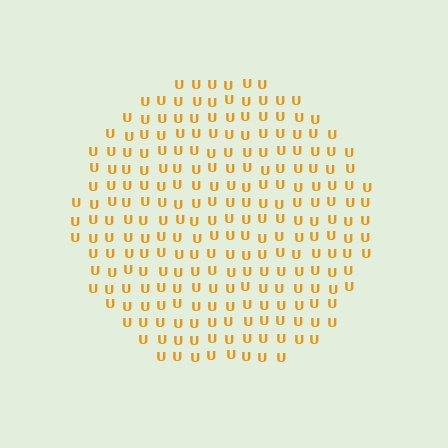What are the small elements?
The small elements are letter U's.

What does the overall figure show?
The overall figure shows a circle.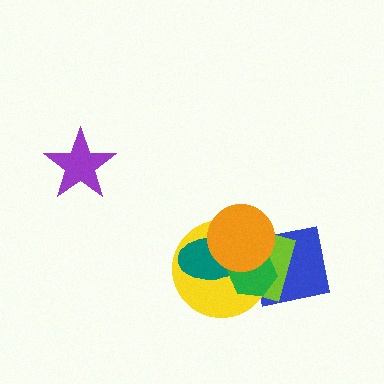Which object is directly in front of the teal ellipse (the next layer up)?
The green hexagon is directly in front of the teal ellipse.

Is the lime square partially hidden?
Yes, it is partially covered by another shape.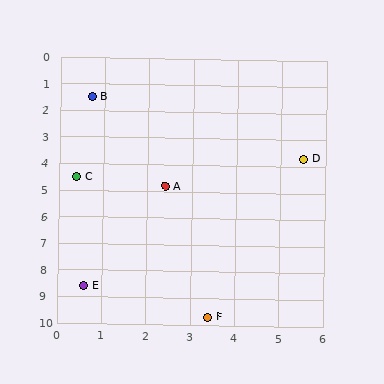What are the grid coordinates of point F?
Point F is at approximately (3.4, 9.7).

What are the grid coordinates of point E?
Point E is at approximately (0.6, 8.6).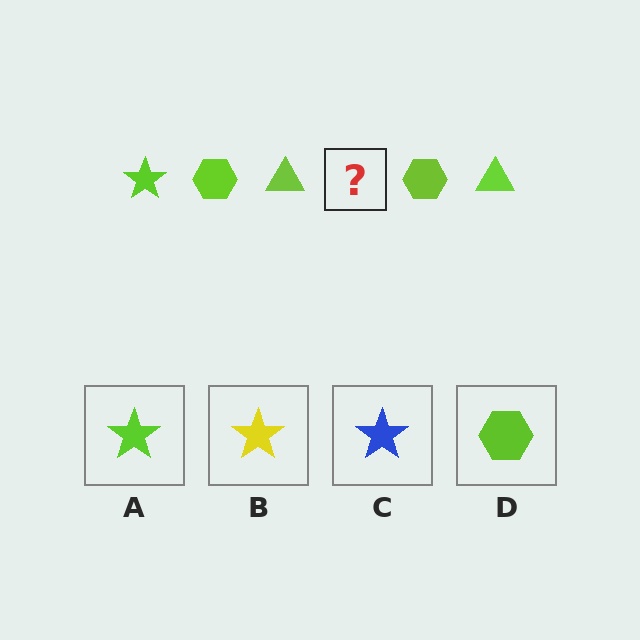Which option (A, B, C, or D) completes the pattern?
A.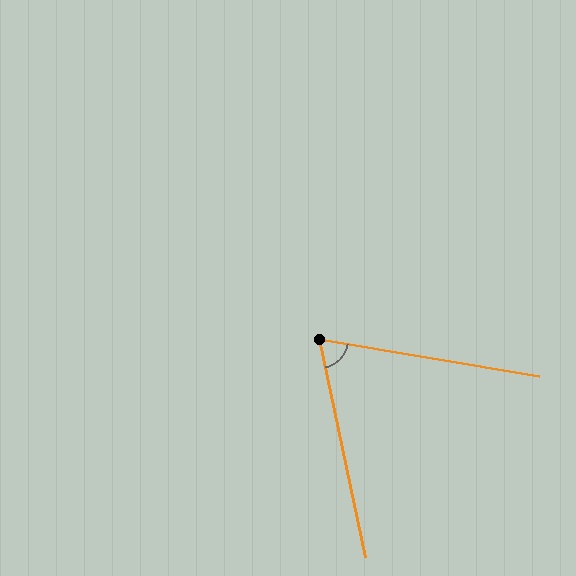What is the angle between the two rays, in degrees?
Approximately 69 degrees.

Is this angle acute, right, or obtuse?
It is acute.